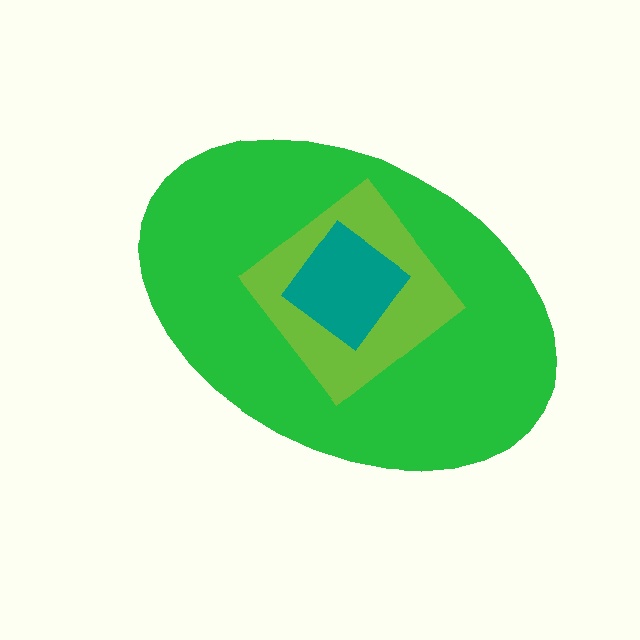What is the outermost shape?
The green ellipse.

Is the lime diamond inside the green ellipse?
Yes.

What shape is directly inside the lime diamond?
The teal diamond.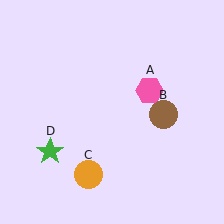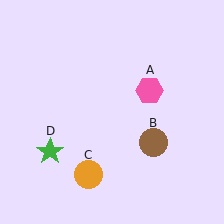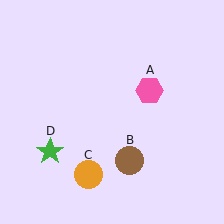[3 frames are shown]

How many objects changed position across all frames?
1 object changed position: brown circle (object B).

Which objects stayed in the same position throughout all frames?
Pink hexagon (object A) and orange circle (object C) and green star (object D) remained stationary.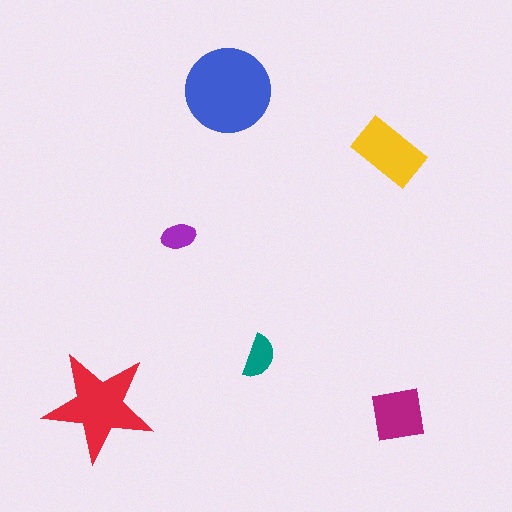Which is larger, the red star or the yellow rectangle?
The red star.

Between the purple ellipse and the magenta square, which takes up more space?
The magenta square.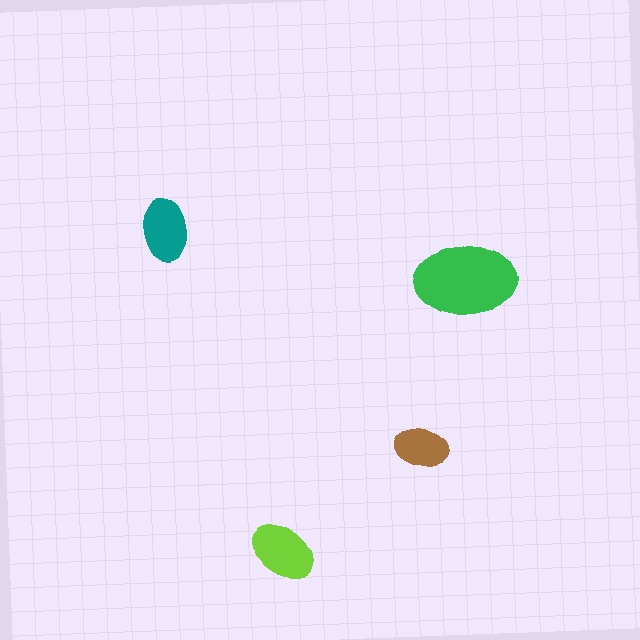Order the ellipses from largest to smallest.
the green one, the lime one, the teal one, the brown one.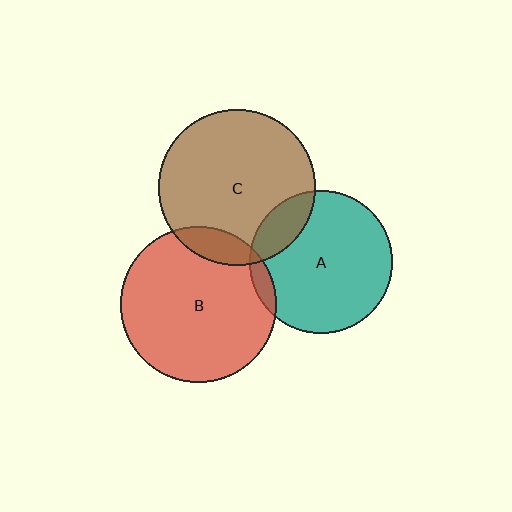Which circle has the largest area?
Circle C (brown).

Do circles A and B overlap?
Yes.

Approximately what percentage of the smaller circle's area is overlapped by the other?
Approximately 5%.